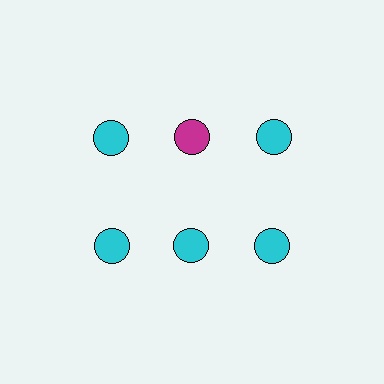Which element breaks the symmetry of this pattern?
The magenta circle in the top row, second from left column breaks the symmetry. All other shapes are cyan circles.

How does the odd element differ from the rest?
It has a different color: magenta instead of cyan.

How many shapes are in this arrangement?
There are 6 shapes arranged in a grid pattern.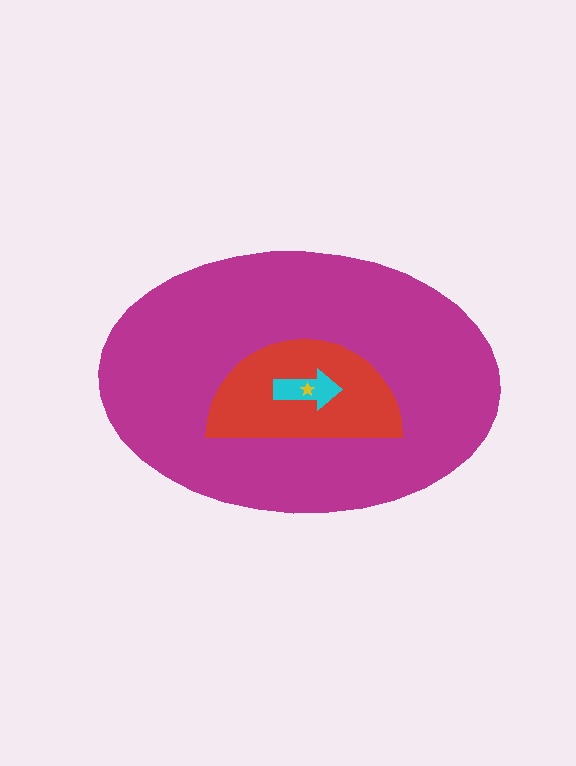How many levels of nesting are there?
4.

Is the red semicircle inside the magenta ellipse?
Yes.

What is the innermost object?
The yellow star.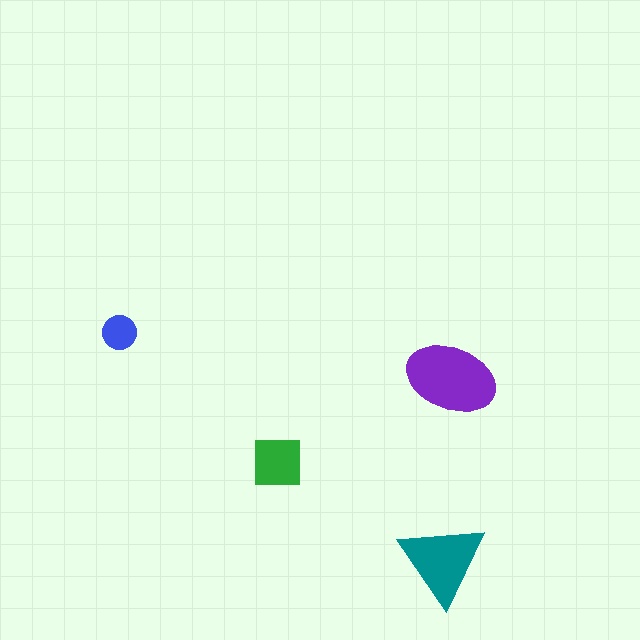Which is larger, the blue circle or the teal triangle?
The teal triangle.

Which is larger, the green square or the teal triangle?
The teal triangle.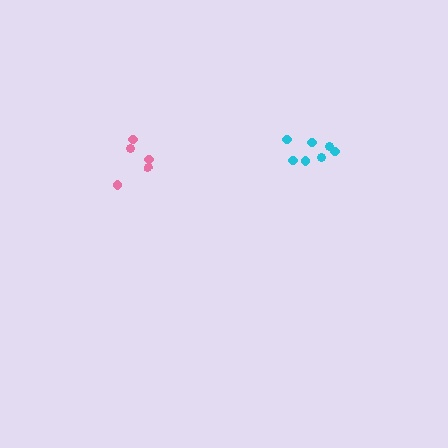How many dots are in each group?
Group 1: 7 dots, Group 2: 5 dots (12 total).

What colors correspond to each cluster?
The clusters are colored: cyan, pink.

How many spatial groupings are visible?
There are 2 spatial groupings.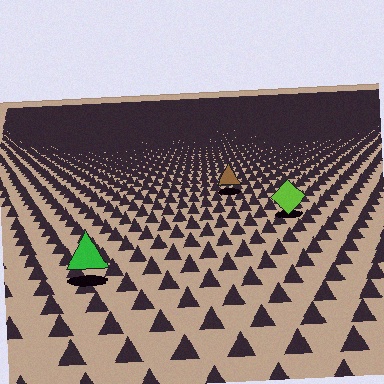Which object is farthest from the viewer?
The brown triangle is farthest from the viewer. It appears smaller and the ground texture around it is denser.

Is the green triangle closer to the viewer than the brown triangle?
Yes. The green triangle is closer — you can tell from the texture gradient: the ground texture is coarser near it.